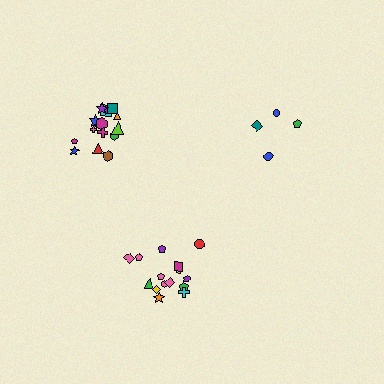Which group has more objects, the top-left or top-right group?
The top-left group.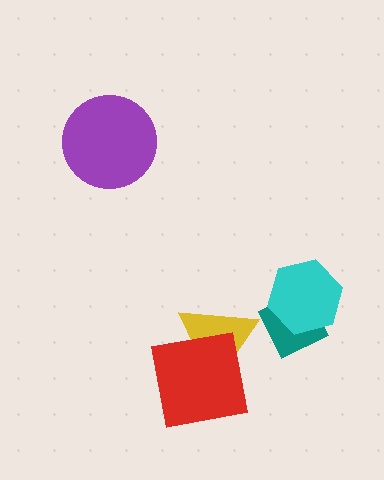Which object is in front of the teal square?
The cyan hexagon is in front of the teal square.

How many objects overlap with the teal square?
1 object overlaps with the teal square.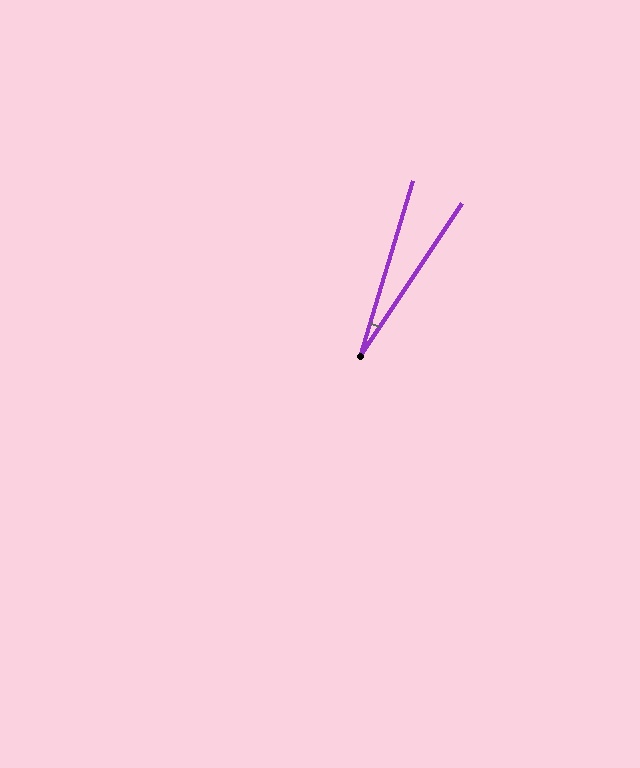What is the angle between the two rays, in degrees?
Approximately 17 degrees.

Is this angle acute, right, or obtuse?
It is acute.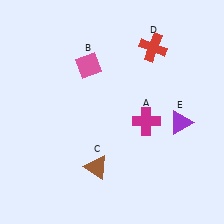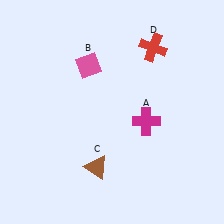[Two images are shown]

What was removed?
The purple triangle (E) was removed in Image 2.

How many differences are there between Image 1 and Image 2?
There is 1 difference between the two images.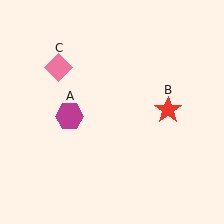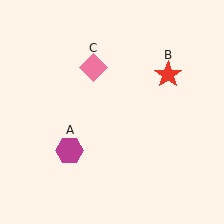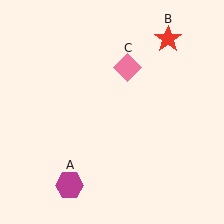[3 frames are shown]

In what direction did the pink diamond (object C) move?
The pink diamond (object C) moved right.